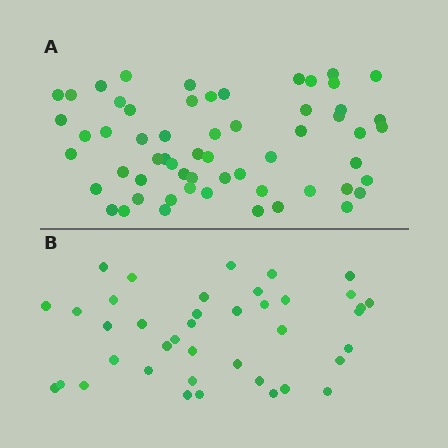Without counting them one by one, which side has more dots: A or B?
Region A (the top region) has more dots.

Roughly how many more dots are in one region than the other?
Region A has approximately 20 more dots than region B.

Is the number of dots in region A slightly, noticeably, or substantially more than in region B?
Region A has substantially more. The ratio is roughly 1.5 to 1.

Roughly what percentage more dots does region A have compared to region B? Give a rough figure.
About 50% more.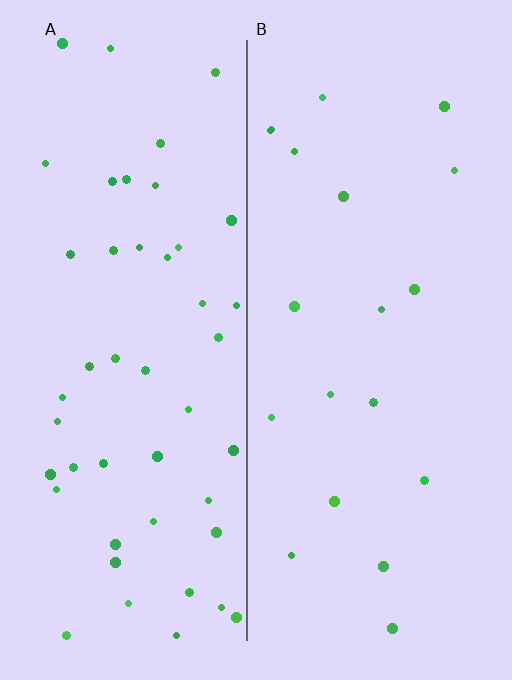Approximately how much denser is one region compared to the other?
Approximately 2.4× — region A over region B.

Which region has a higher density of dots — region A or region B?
A (the left).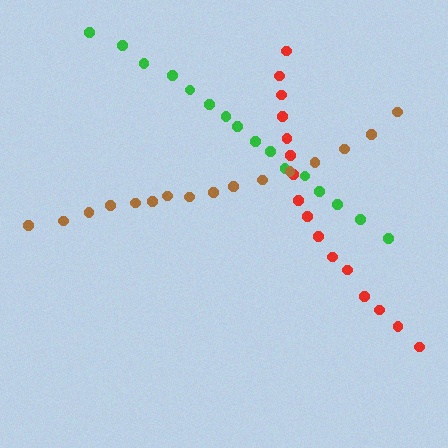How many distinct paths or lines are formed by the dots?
There are 3 distinct paths.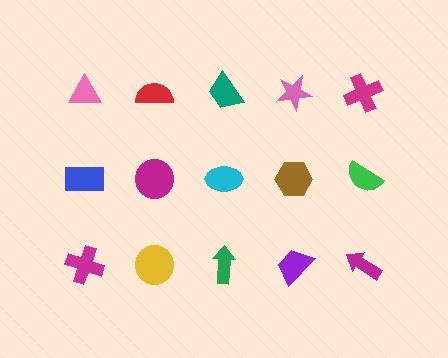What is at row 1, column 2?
A red semicircle.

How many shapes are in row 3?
5 shapes.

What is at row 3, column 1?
A magenta cross.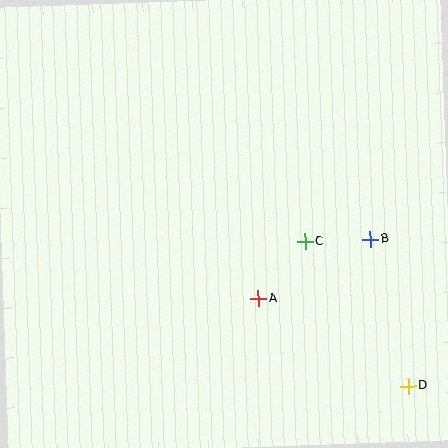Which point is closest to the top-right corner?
Point B is closest to the top-right corner.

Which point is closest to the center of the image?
Point A at (259, 298) is closest to the center.